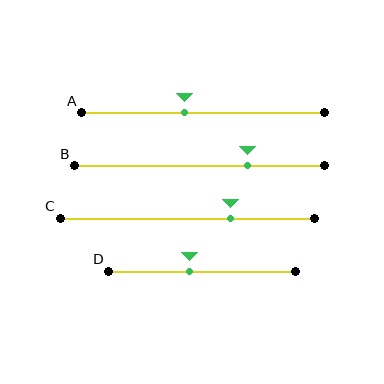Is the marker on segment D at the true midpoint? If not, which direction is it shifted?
No, the marker on segment D is shifted to the left by about 7% of the segment length.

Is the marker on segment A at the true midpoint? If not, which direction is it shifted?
No, the marker on segment A is shifted to the left by about 8% of the segment length.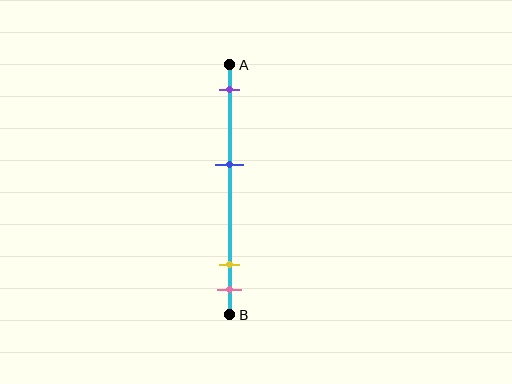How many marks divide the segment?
There are 4 marks dividing the segment.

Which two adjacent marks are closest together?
The yellow and pink marks are the closest adjacent pair.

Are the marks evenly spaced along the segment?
No, the marks are not evenly spaced.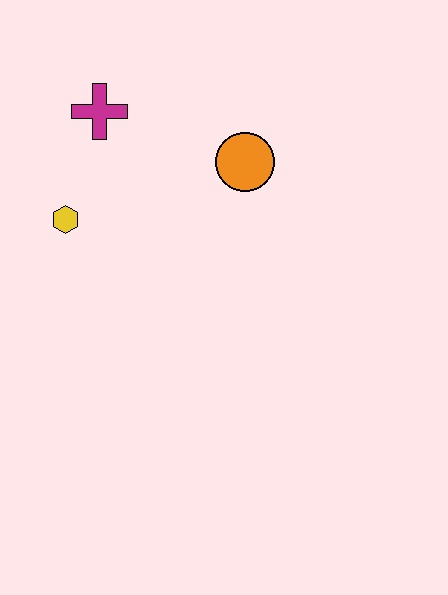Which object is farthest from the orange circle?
The yellow hexagon is farthest from the orange circle.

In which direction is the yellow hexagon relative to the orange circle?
The yellow hexagon is to the left of the orange circle.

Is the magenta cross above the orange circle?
Yes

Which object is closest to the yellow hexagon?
The magenta cross is closest to the yellow hexagon.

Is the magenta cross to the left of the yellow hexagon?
No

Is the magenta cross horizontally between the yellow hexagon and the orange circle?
Yes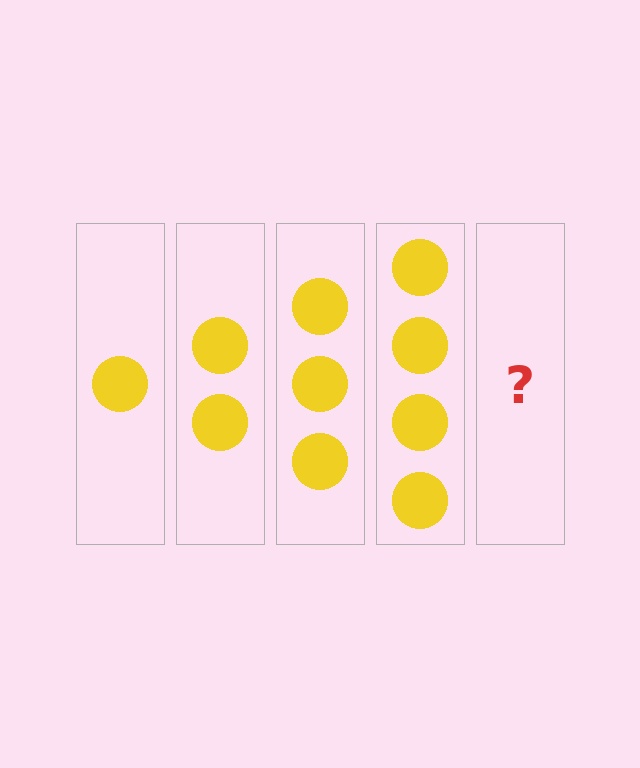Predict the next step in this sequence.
The next step is 5 circles.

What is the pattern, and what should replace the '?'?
The pattern is that each step adds one more circle. The '?' should be 5 circles.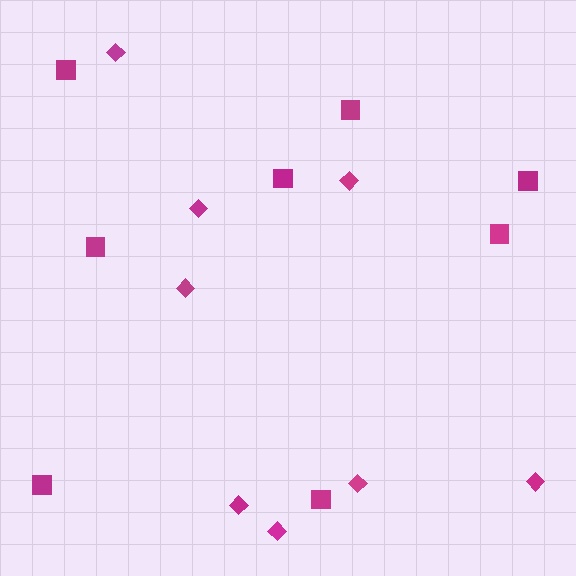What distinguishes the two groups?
There are 2 groups: one group of squares (8) and one group of diamonds (8).